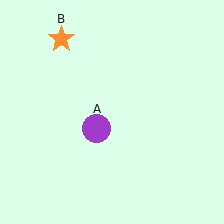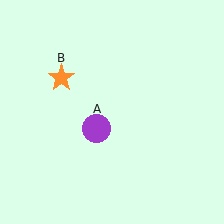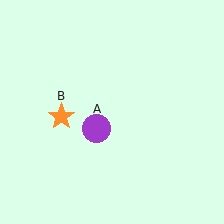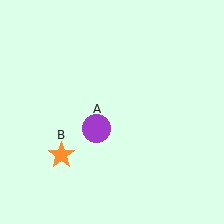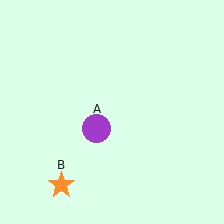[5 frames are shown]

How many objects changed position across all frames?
1 object changed position: orange star (object B).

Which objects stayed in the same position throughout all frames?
Purple circle (object A) remained stationary.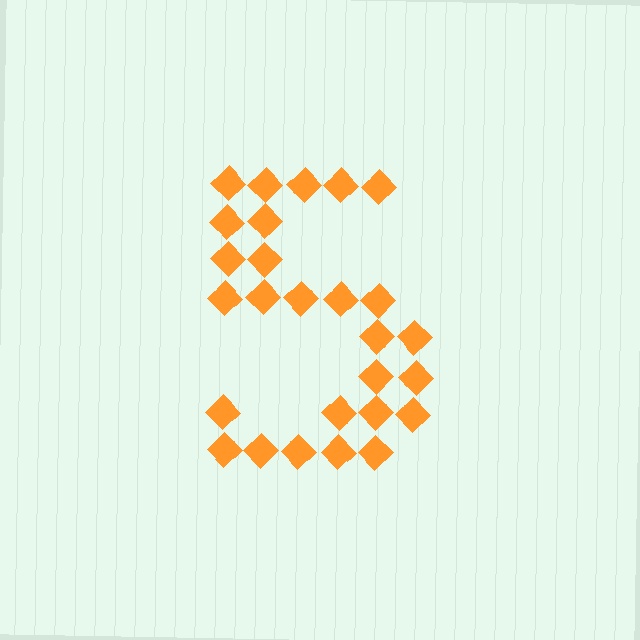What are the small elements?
The small elements are diamonds.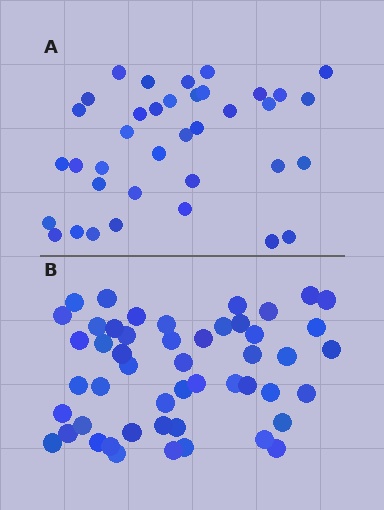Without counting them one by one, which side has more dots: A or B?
Region B (the bottom region) has more dots.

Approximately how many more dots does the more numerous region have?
Region B has approximately 15 more dots than region A.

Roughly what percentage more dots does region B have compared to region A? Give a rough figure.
About 35% more.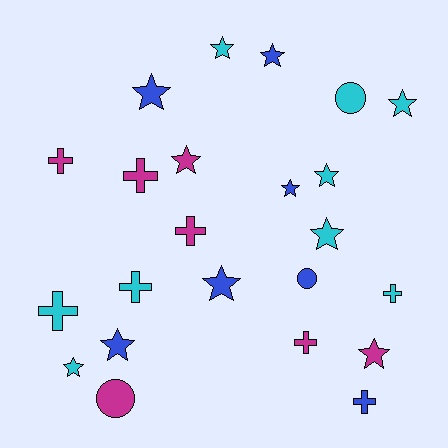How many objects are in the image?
There are 23 objects.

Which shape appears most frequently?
Star, with 12 objects.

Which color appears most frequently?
Cyan, with 9 objects.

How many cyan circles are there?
There is 1 cyan circle.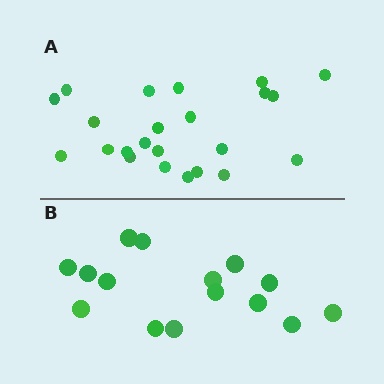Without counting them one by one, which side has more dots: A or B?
Region A (the top region) has more dots.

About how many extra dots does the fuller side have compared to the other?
Region A has roughly 8 or so more dots than region B.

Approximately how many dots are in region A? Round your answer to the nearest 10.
About 20 dots. (The exact count is 23, which rounds to 20.)